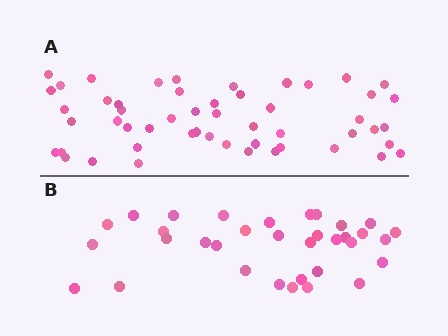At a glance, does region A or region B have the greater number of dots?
Region A (the top region) has more dots.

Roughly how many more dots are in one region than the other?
Region A has approximately 20 more dots than region B.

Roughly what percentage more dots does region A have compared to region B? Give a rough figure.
About 55% more.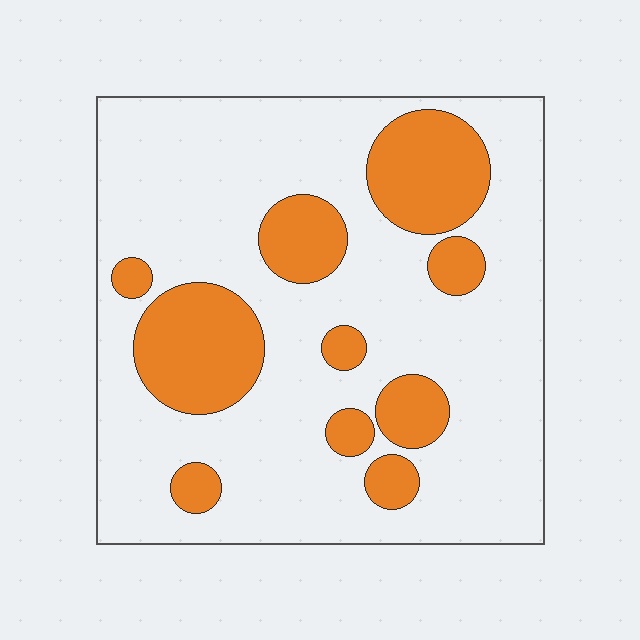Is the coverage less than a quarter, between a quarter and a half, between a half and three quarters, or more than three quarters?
Less than a quarter.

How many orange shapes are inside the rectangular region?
10.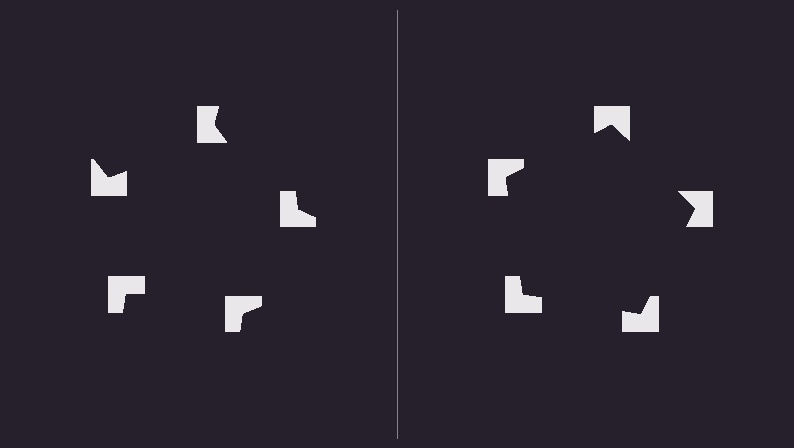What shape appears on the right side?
An illusory pentagon.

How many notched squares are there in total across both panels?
10 — 5 on each side.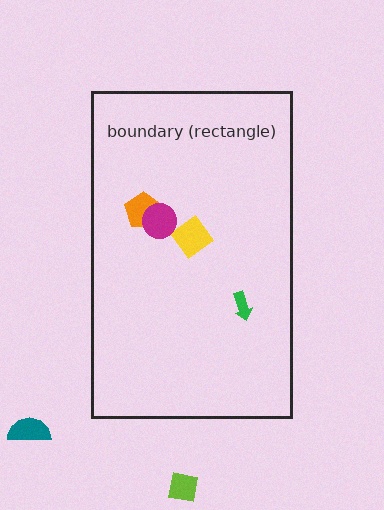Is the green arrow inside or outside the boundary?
Inside.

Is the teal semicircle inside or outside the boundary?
Outside.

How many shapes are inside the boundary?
4 inside, 2 outside.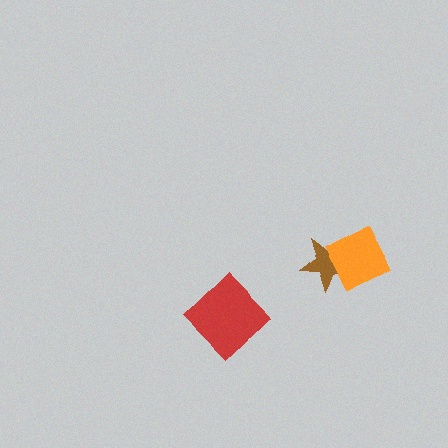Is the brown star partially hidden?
Yes, it is partially covered by another shape.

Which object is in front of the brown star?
The orange diamond is in front of the brown star.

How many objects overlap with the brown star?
1 object overlaps with the brown star.